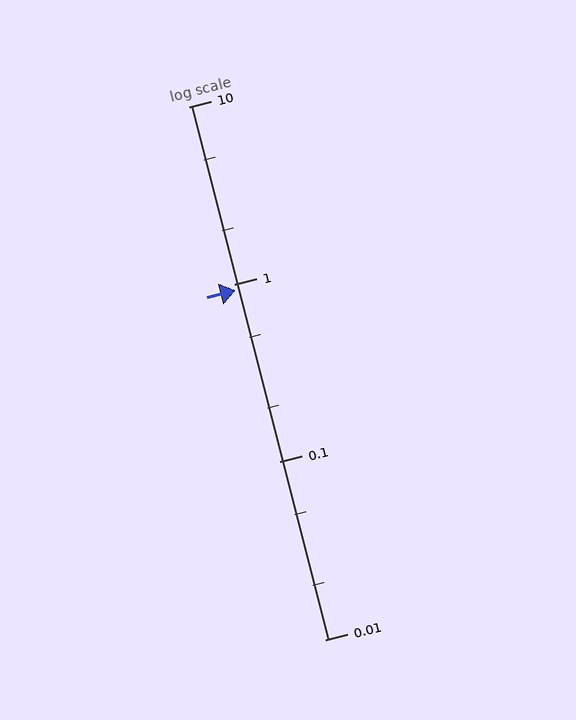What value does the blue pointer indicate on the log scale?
The pointer indicates approximately 0.92.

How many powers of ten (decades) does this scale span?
The scale spans 3 decades, from 0.01 to 10.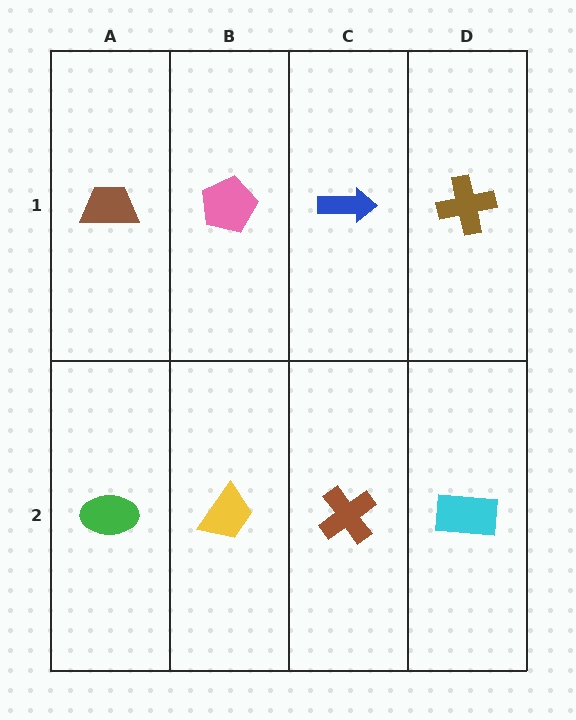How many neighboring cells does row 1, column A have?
2.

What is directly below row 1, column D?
A cyan rectangle.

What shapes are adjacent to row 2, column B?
A pink pentagon (row 1, column B), a green ellipse (row 2, column A), a brown cross (row 2, column C).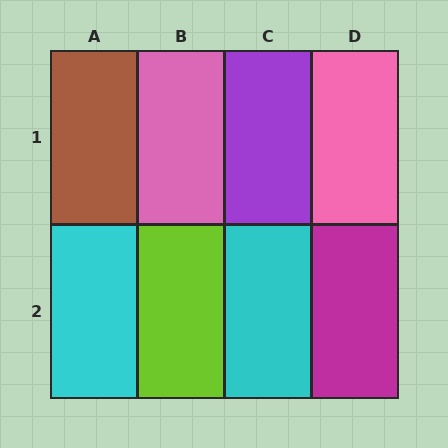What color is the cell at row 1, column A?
Brown.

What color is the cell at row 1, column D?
Pink.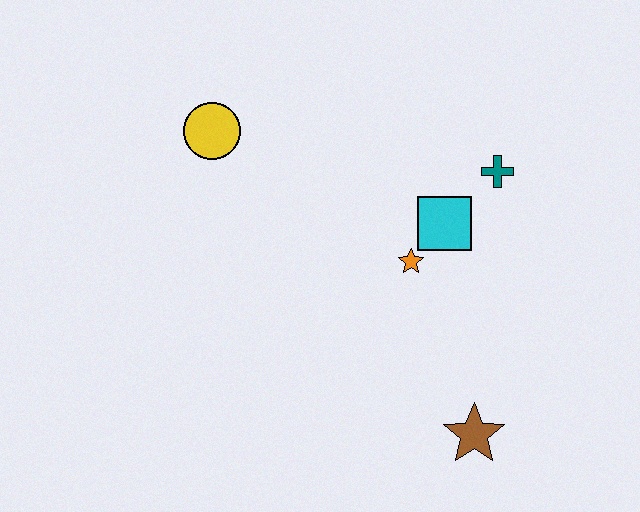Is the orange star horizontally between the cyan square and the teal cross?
No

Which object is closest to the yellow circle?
The orange star is closest to the yellow circle.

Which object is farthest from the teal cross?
The yellow circle is farthest from the teal cross.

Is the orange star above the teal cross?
No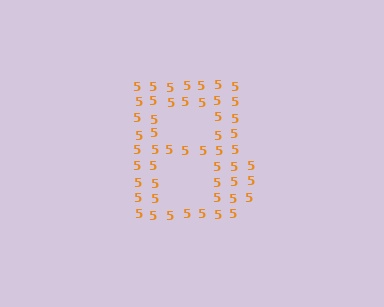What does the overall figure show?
The overall figure shows the letter B.